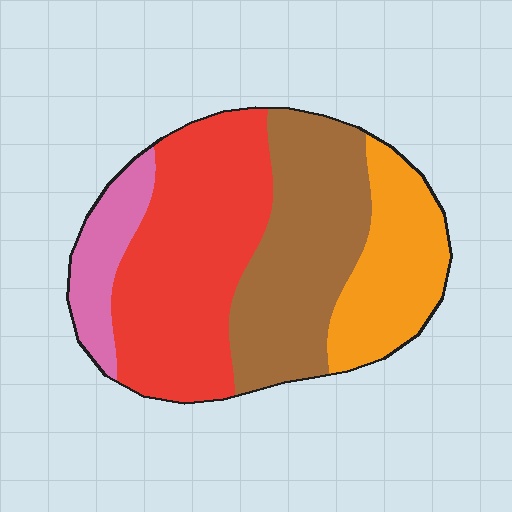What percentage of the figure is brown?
Brown covers about 30% of the figure.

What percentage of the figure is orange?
Orange takes up about one fifth (1/5) of the figure.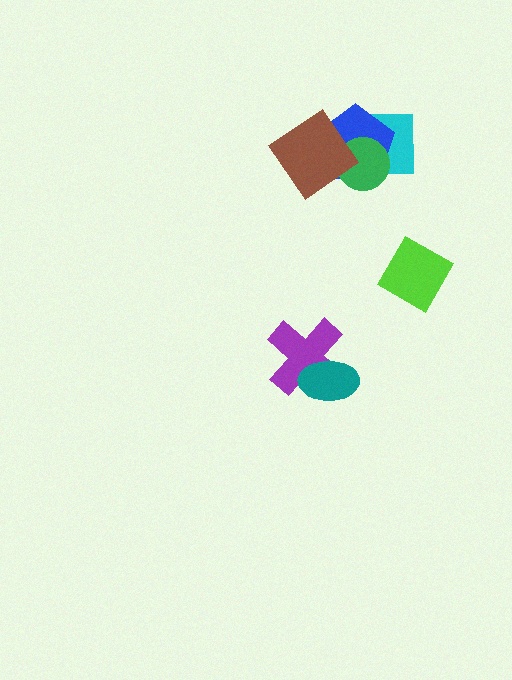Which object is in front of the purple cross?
The teal ellipse is in front of the purple cross.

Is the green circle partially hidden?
Yes, it is partially covered by another shape.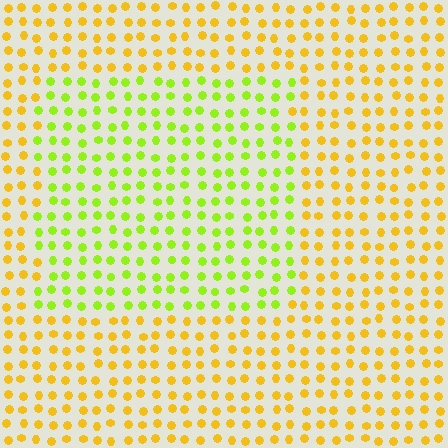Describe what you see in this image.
The image is filled with small yellow elements in a uniform arrangement. A rectangle-shaped region is visible where the elements are tinted to a slightly different hue, forming a subtle color boundary.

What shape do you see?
I see a rectangle.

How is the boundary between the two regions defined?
The boundary is defined purely by a slight shift in hue (about 41 degrees). Spacing, size, and orientation are identical on both sides.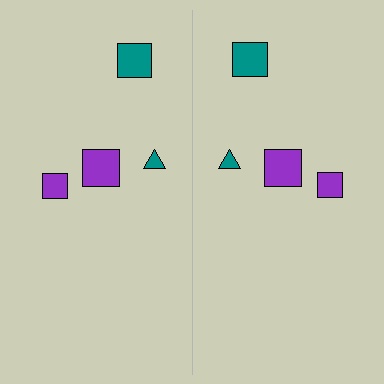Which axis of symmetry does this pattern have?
The pattern has a vertical axis of symmetry running through the center of the image.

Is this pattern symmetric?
Yes, this pattern has bilateral (reflection) symmetry.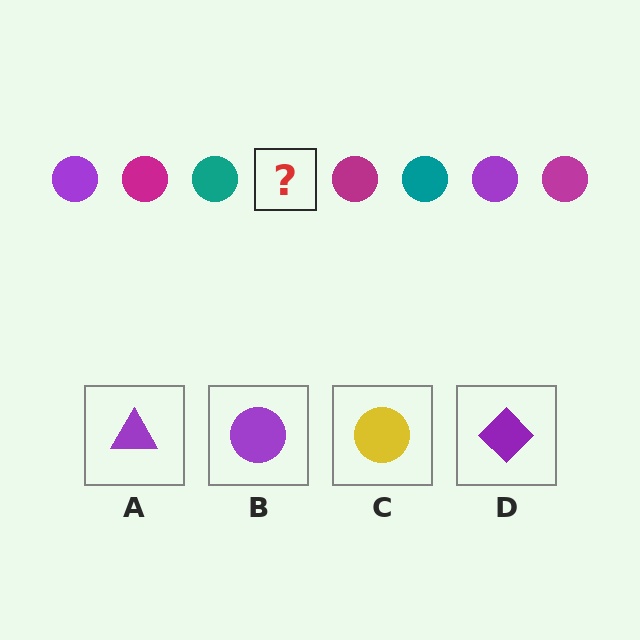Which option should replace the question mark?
Option B.